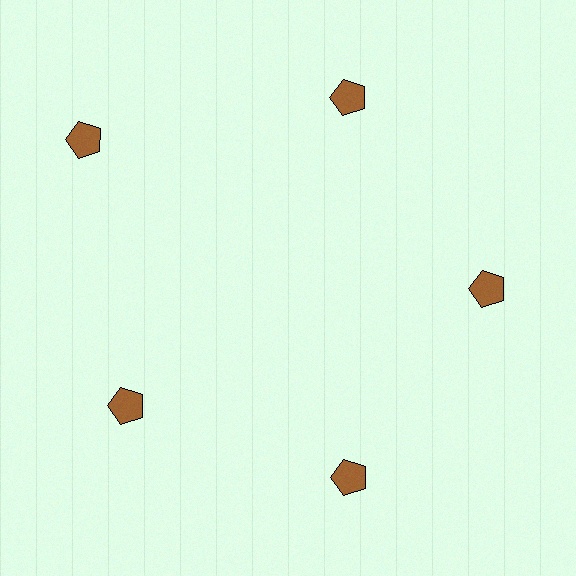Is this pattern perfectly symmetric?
No. The 5 brown pentagons are arranged in a ring, but one element near the 10 o'clock position is pushed outward from the center, breaking the 5-fold rotational symmetry.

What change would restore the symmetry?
The symmetry would be restored by moving it inward, back onto the ring so that all 5 pentagons sit at equal angles and equal distance from the center.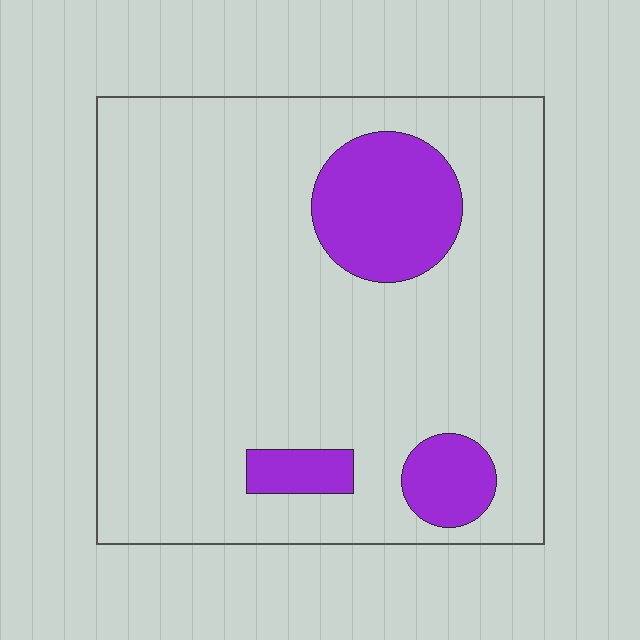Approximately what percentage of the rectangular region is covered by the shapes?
Approximately 15%.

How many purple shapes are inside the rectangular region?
3.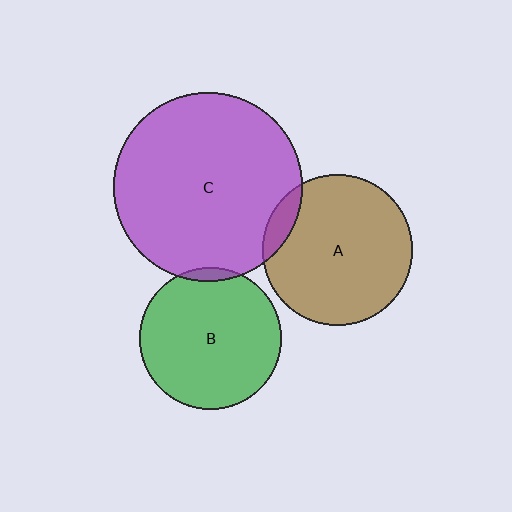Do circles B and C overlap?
Yes.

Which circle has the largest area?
Circle C (purple).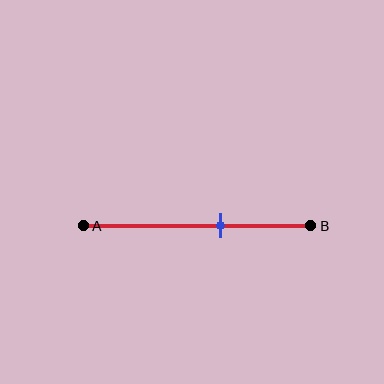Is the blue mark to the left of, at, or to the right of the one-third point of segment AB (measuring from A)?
The blue mark is to the right of the one-third point of segment AB.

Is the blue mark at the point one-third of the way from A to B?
No, the mark is at about 60% from A, not at the 33% one-third point.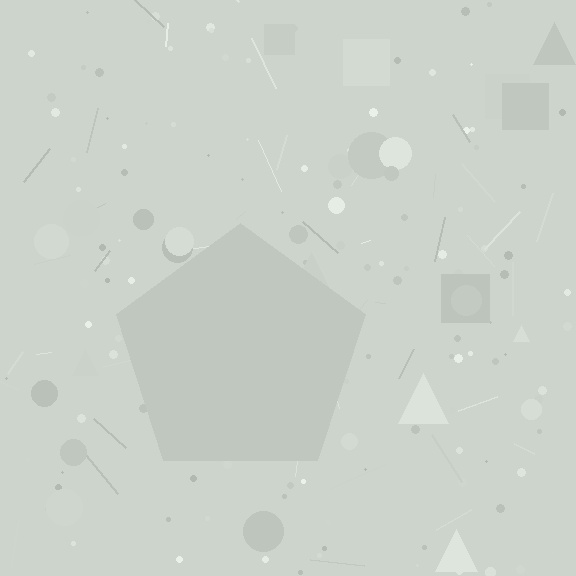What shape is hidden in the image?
A pentagon is hidden in the image.